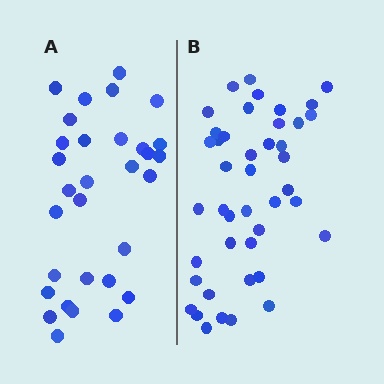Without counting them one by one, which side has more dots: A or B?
Region B (the right region) has more dots.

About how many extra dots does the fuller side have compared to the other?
Region B has roughly 12 or so more dots than region A.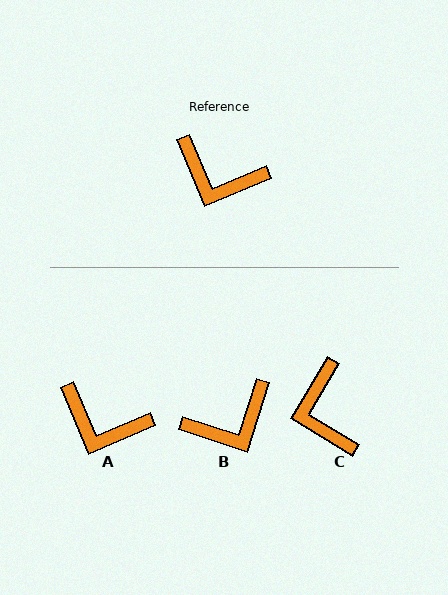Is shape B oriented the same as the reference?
No, it is off by about 49 degrees.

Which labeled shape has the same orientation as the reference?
A.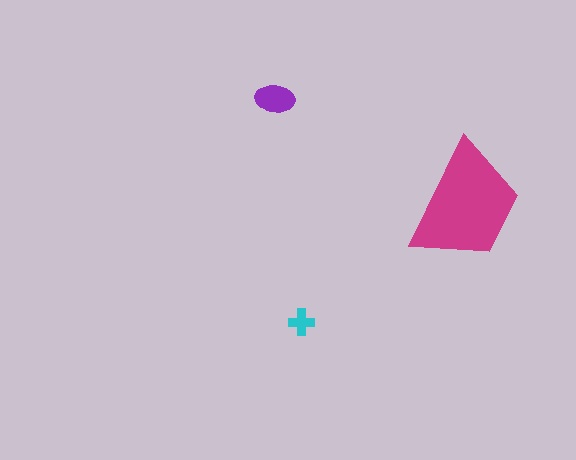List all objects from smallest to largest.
The cyan cross, the purple ellipse, the magenta trapezoid.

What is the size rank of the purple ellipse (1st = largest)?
2nd.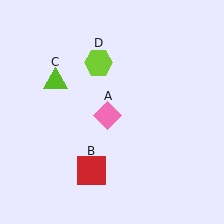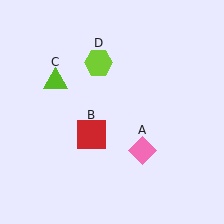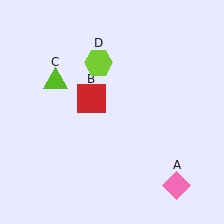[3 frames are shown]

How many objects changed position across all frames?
2 objects changed position: pink diamond (object A), red square (object B).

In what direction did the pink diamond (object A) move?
The pink diamond (object A) moved down and to the right.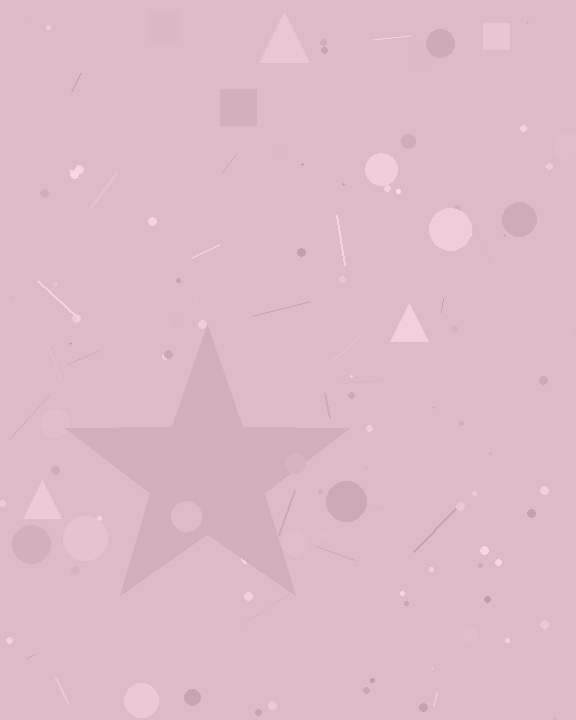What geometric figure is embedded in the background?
A star is embedded in the background.